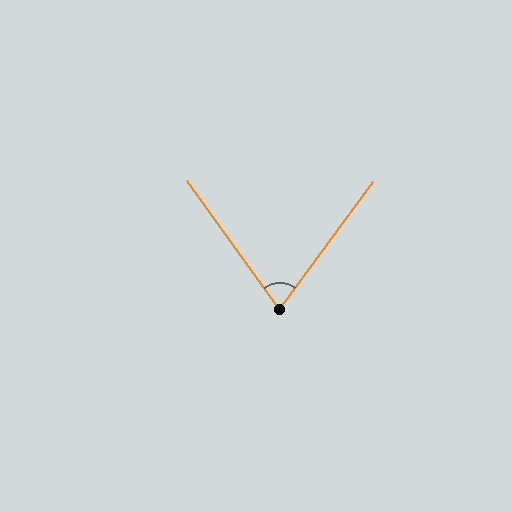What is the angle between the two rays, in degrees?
Approximately 72 degrees.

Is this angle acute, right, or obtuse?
It is acute.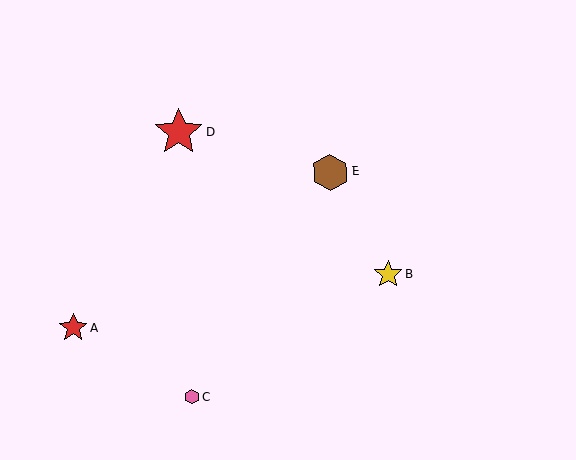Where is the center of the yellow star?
The center of the yellow star is at (389, 274).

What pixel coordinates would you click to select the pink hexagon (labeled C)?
Click at (192, 396) to select the pink hexagon C.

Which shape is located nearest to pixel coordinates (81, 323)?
The red star (labeled A) at (73, 327) is nearest to that location.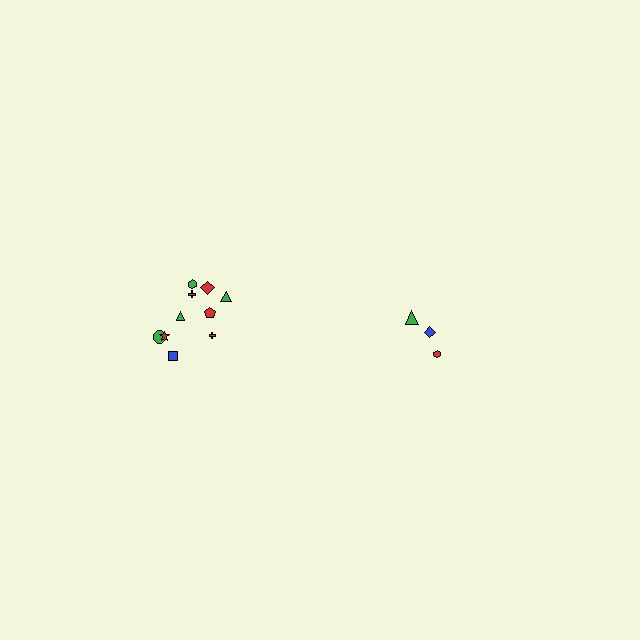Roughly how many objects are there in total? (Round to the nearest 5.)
Roughly 15 objects in total.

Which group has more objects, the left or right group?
The left group.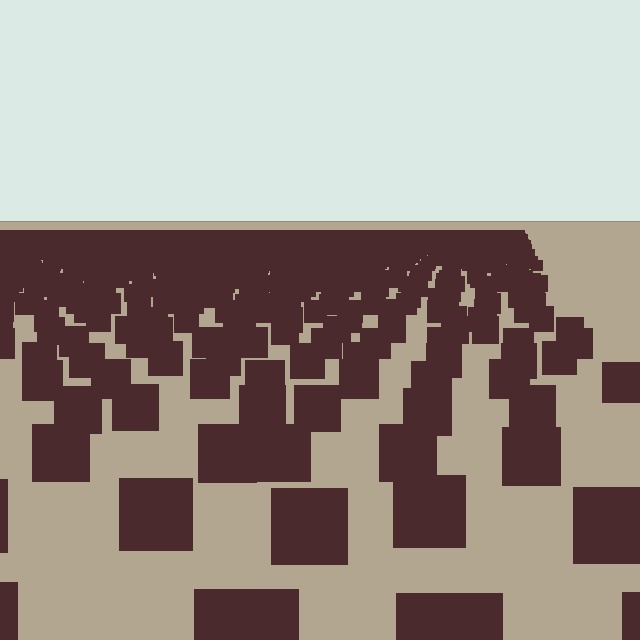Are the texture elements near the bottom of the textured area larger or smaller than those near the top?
Larger. Near the bottom, elements are closer to the viewer and appear at a bigger on-screen size.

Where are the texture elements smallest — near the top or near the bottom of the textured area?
Near the top.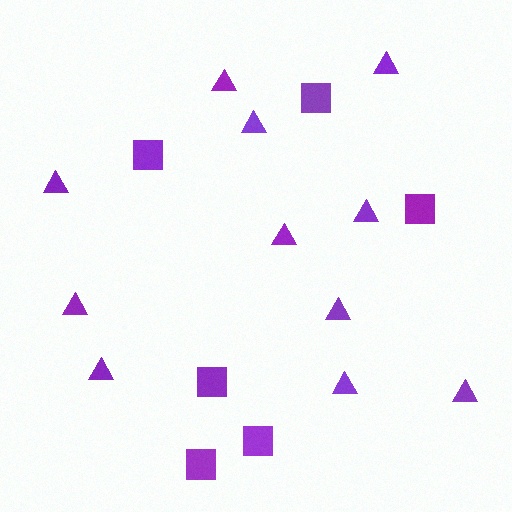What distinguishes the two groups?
There are 2 groups: one group of triangles (11) and one group of squares (6).